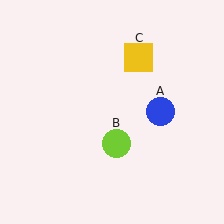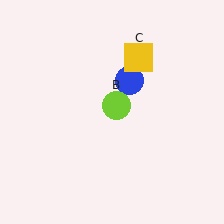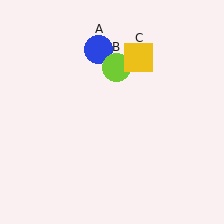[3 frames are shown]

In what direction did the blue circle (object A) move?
The blue circle (object A) moved up and to the left.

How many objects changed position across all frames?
2 objects changed position: blue circle (object A), lime circle (object B).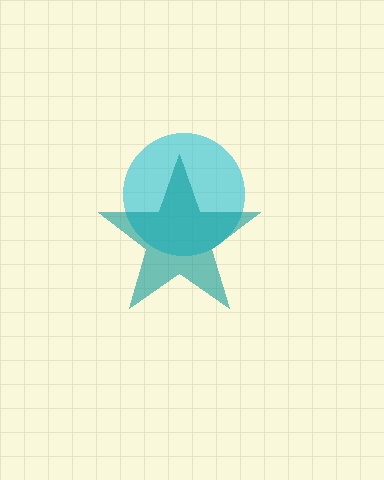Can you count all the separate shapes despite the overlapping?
Yes, there are 2 separate shapes.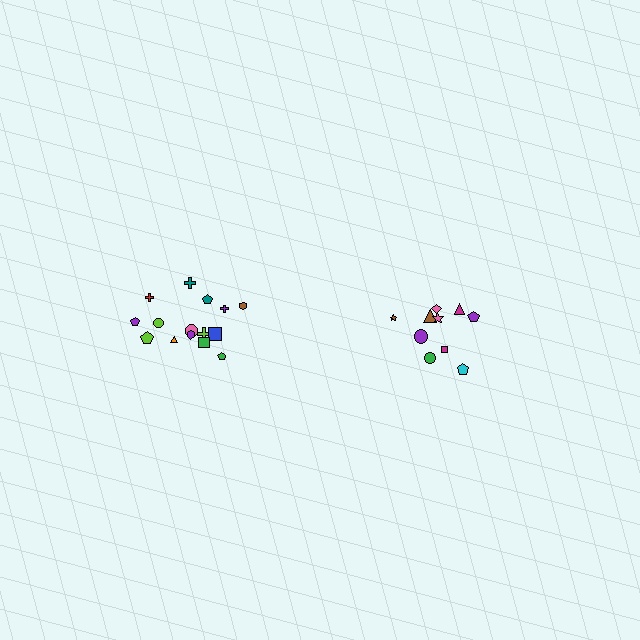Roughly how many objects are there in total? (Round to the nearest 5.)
Roughly 25 objects in total.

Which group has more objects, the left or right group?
The left group.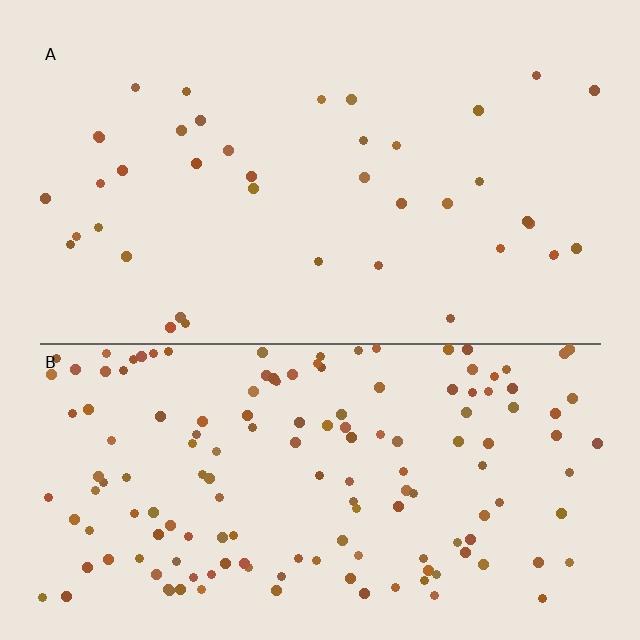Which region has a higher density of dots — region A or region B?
B (the bottom).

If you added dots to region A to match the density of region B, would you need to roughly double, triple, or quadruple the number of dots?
Approximately quadruple.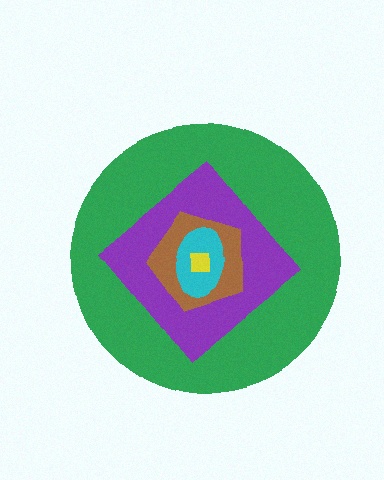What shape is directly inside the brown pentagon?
The cyan ellipse.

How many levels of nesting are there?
5.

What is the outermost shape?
The green circle.